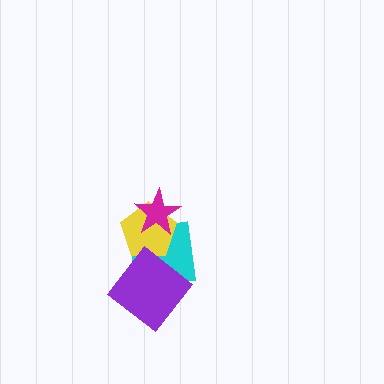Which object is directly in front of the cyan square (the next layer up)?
The yellow pentagon is directly in front of the cyan square.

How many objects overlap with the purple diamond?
1 object overlaps with the purple diamond.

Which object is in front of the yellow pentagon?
The magenta star is in front of the yellow pentagon.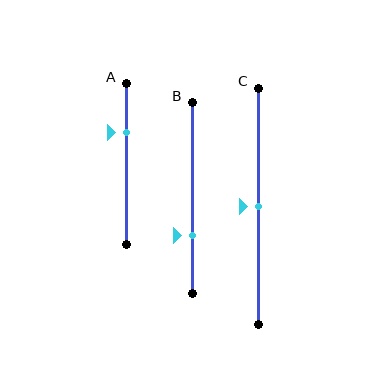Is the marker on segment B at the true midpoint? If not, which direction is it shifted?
No, the marker on segment B is shifted downward by about 19% of the segment length.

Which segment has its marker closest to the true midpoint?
Segment C has its marker closest to the true midpoint.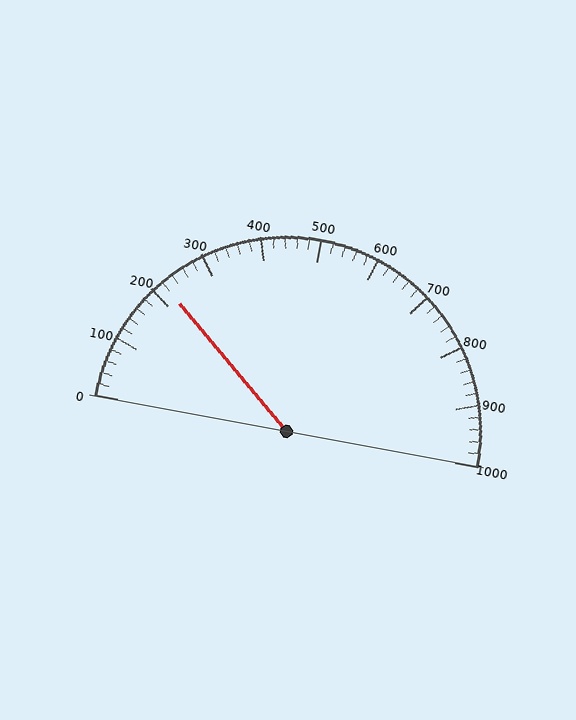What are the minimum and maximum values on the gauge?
The gauge ranges from 0 to 1000.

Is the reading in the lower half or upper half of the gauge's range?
The reading is in the lower half of the range (0 to 1000).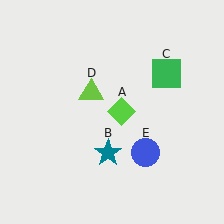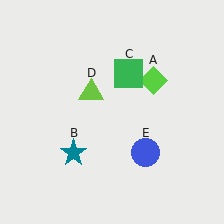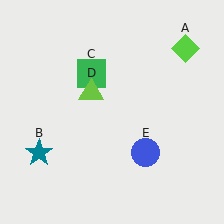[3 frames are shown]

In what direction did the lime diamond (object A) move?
The lime diamond (object A) moved up and to the right.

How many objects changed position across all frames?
3 objects changed position: lime diamond (object A), teal star (object B), green square (object C).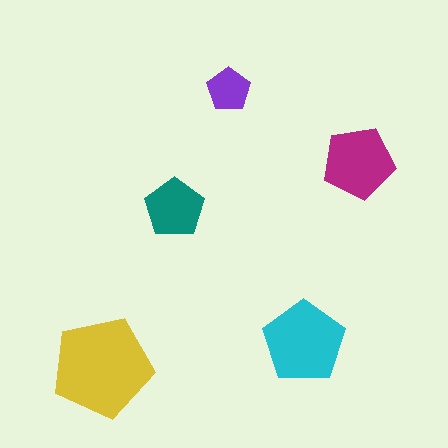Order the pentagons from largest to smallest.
the yellow one, the cyan one, the magenta one, the teal one, the purple one.